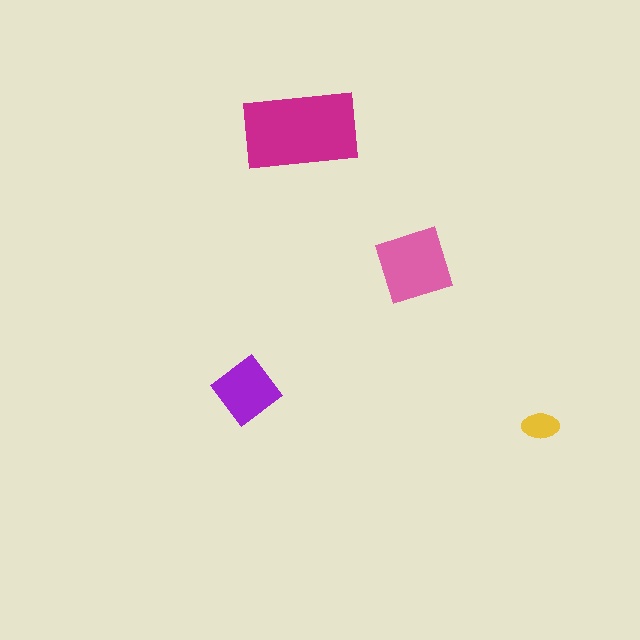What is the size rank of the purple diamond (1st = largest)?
3rd.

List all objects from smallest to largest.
The yellow ellipse, the purple diamond, the pink square, the magenta rectangle.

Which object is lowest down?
The yellow ellipse is bottommost.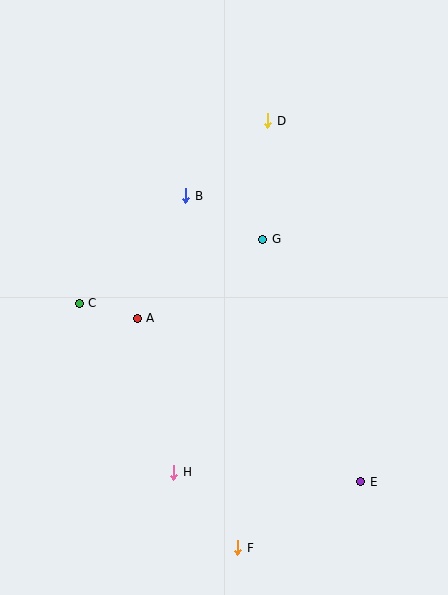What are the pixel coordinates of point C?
Point C is at (79, 303).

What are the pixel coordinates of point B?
Point B is at (186, 196).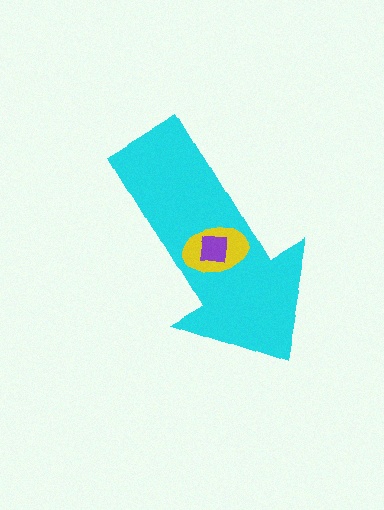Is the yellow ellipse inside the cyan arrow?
Yes.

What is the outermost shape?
The cyan arrow.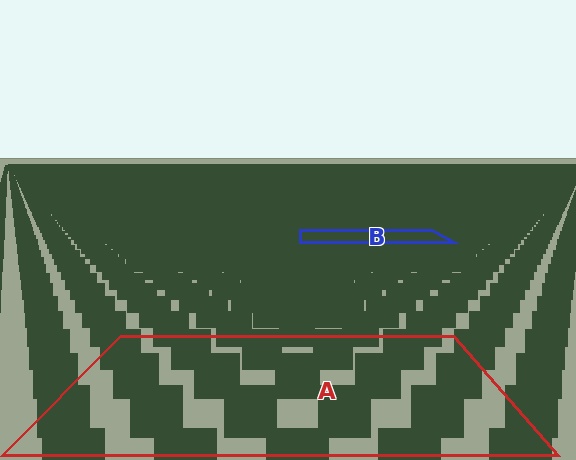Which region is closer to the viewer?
Region A is closer. The texture elements there are larger and more spread out.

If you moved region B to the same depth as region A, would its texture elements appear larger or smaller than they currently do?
They would appear larger. At a closer depth, the same texture elements are projected at a bigger on-screen size.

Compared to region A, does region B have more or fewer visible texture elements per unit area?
Region B has more texture elements per unit area — they are packed more densely because it is farther away.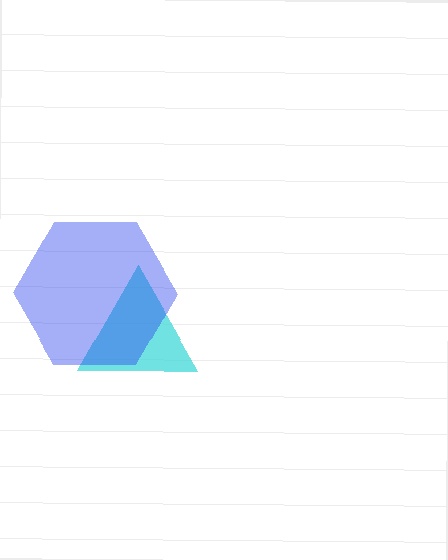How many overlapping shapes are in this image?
There are 2 overlapping shapes in the image.